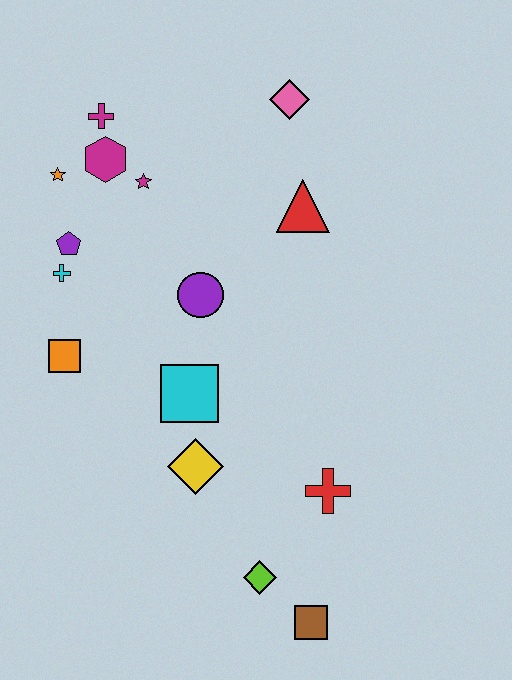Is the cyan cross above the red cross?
Yes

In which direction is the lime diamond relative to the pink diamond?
The lime diamond is below the pink diamond.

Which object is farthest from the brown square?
The magenta cross is farthest from the brown square.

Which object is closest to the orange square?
The cyan cross is closest to the orange square.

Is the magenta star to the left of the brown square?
Yes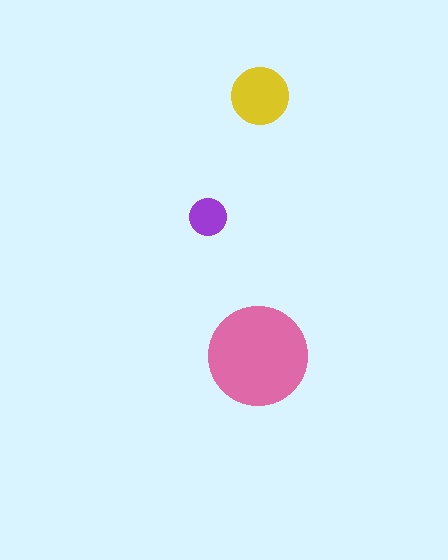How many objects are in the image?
There are 3 objects in the image.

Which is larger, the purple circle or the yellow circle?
The yellow one.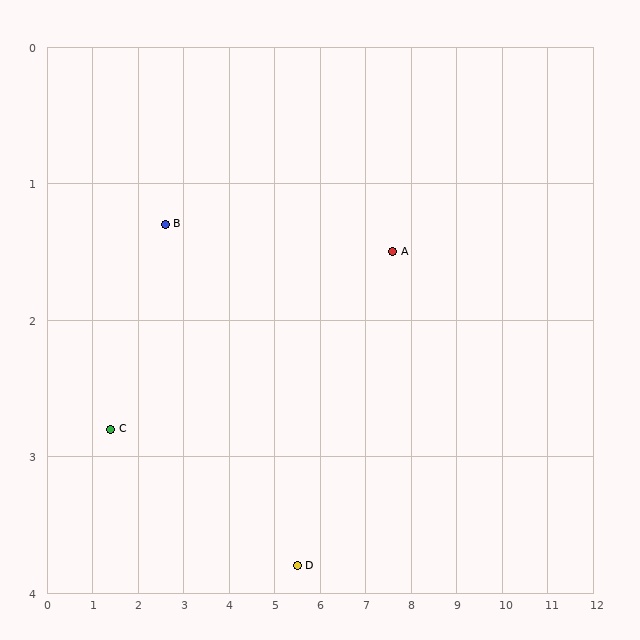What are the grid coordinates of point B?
Point B is at approximately (2.6, 1.3).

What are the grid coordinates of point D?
Point D is at approximately (5.5, 3.8).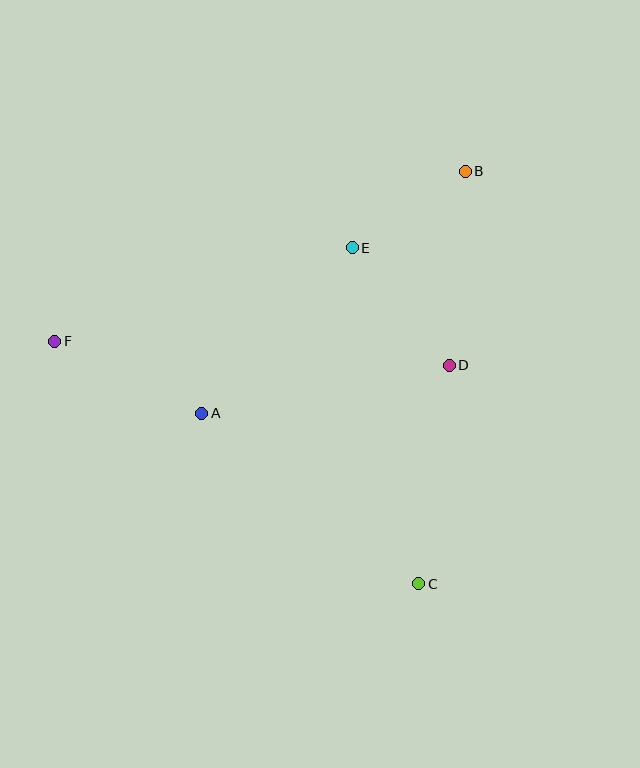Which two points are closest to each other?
Points B and E are closest to each other.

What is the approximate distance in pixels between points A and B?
The distance between A and B is approximately 358 pixels.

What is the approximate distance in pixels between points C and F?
The distance between C and F is approximately 438 pixels.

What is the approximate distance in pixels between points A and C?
The distance between A and C is approximately 276 pixels.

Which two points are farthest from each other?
Points B and F are farthest from each other.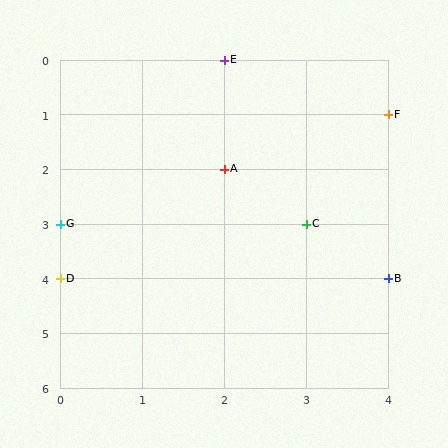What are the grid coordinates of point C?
Point C is at grid coordinates (3, 3).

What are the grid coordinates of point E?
Point E is at grid coordinates (2, 0).